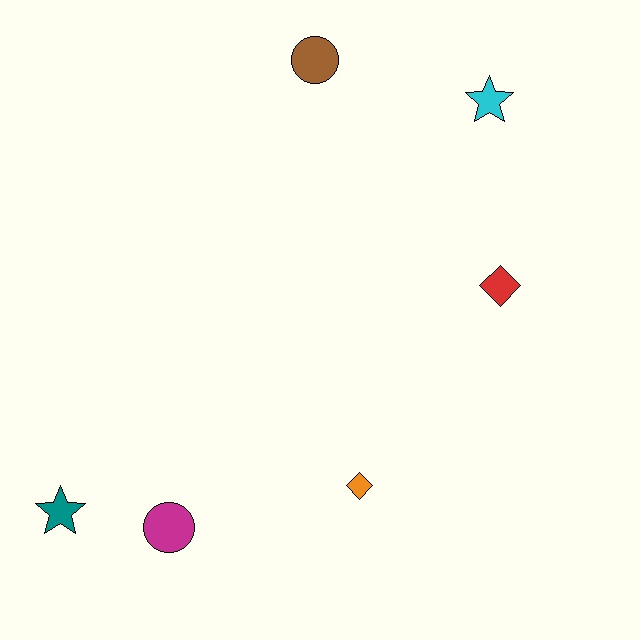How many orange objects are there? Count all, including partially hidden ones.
There is 1 orange object.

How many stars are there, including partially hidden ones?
There are 2 stars.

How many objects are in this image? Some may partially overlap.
There are 6 objects.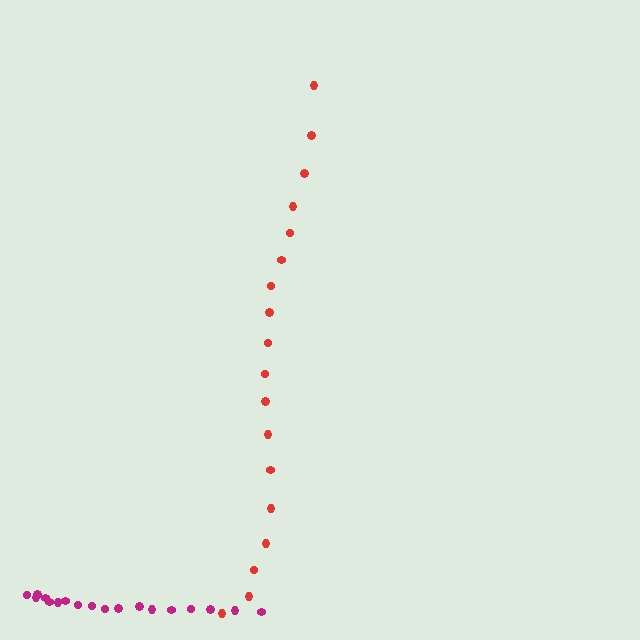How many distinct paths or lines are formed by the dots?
There are 2 distinct paths.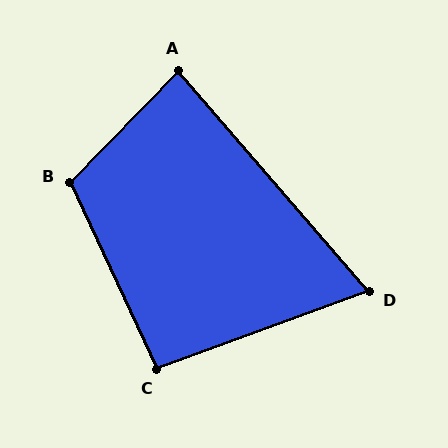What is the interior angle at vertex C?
Approximately 95 degrees (obtuse).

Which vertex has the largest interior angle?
B, at approximately 111 degrees.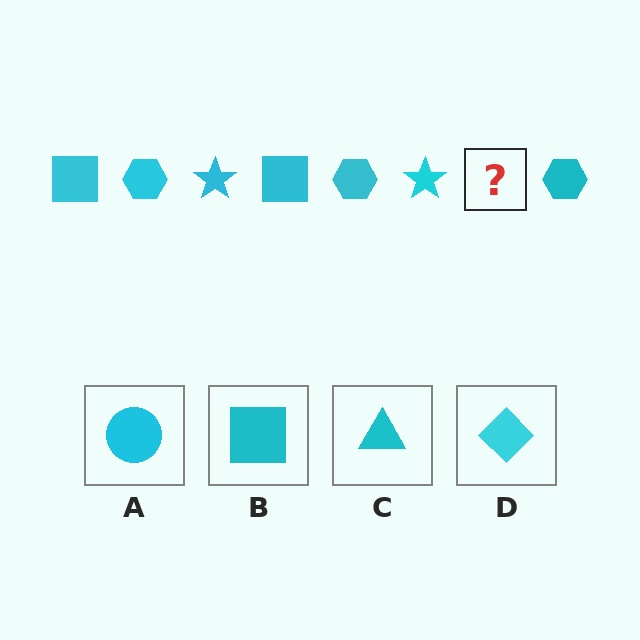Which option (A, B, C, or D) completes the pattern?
B.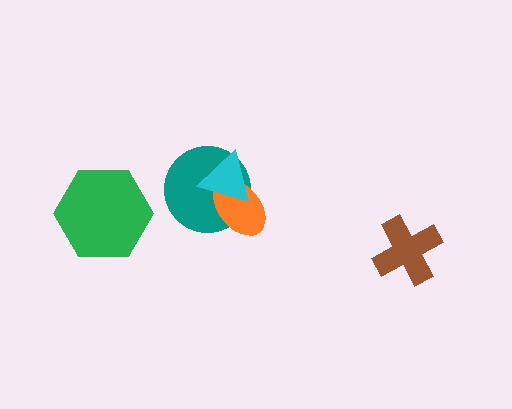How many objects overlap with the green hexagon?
0 objects overlap with the green hexagon.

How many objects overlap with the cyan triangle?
2 objects overlap with the cyan triangle.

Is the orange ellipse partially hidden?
Yes, it is partially covered by another shape.